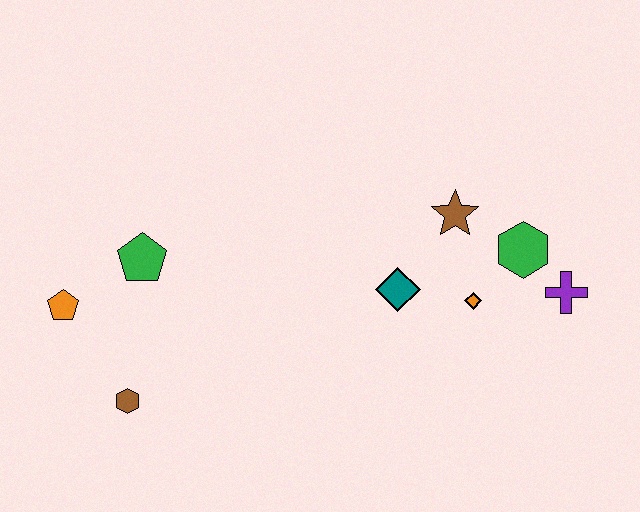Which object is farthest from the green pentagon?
The purple cross is farthest from the green pentagon.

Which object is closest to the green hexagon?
The purple cross is closest to the green hexagon.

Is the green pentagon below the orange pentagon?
No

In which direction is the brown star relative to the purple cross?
The brown star is to the left of the purple cross.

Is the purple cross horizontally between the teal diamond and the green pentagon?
No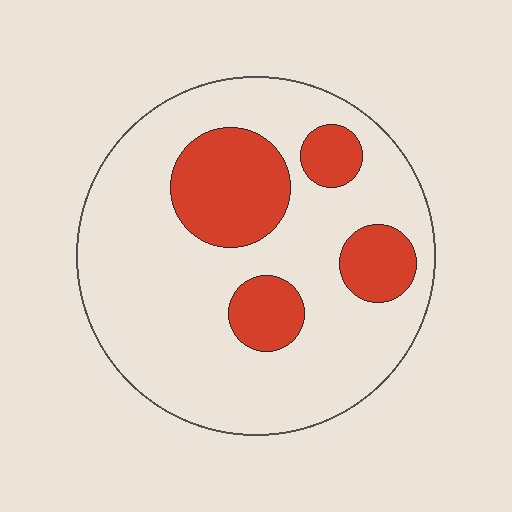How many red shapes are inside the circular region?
4.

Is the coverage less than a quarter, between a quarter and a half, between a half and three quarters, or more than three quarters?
Less than a quarter.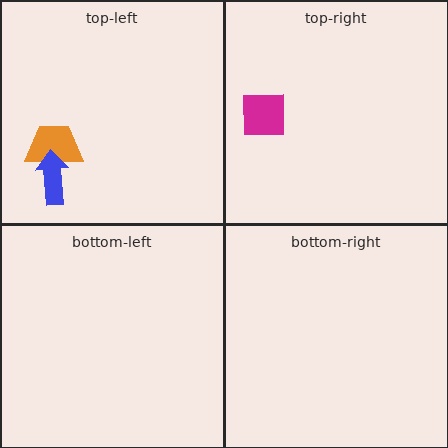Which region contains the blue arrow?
The top-left region.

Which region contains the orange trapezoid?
The top-left region.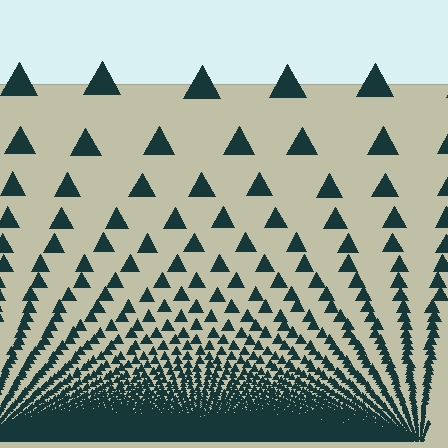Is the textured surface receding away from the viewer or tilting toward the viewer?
The surface appears to tilt toward the viewer. Texture elements get larger and sparser toward the top.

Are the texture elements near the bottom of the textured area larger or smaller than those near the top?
Smaller. The gradient is inverted — elements near the bottom are smaller and denser.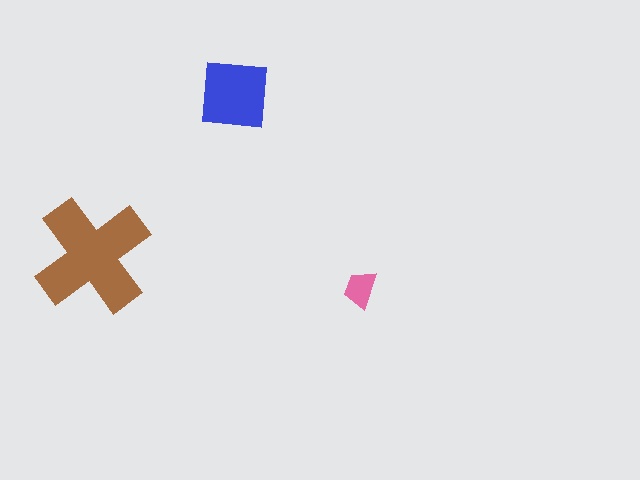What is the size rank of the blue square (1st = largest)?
2nd.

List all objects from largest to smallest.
The brown cross, the blue square, the pink trapezoid.